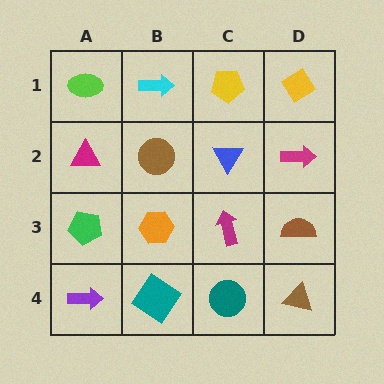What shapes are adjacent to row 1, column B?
A brown circle (row 2, column B), a lime ellipse (row 1, column A), a yellow pentagon (row 1, column C).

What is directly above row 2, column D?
A yellow diamond.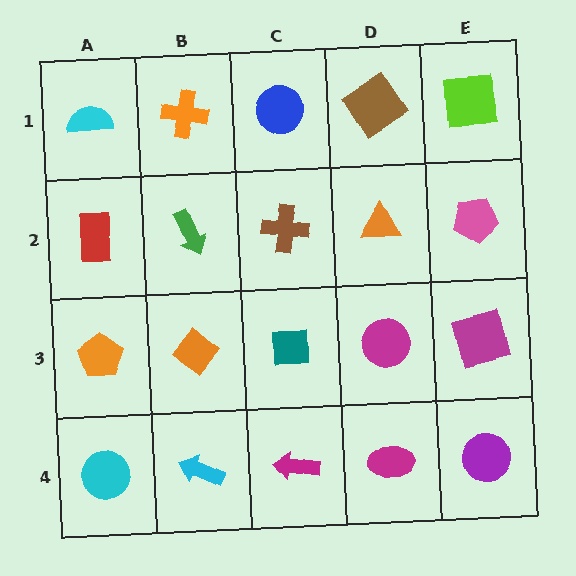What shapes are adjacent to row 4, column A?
An orange pentagon (row 3, column A), a cyan arrow (row 4, column B).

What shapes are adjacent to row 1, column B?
A green arrow (row 2, column B), a cyan semicircle (row 1, column A), a blue circle (row 1, column C).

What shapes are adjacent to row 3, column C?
A brown cross (row 2, column C), a magenta arrow (row 4, column C), an orange diamond (row 3, column B), a magenta circle (row 3, column D).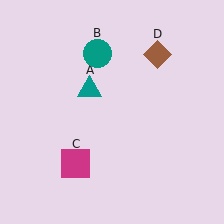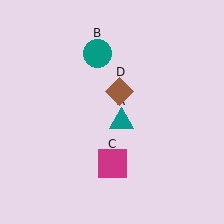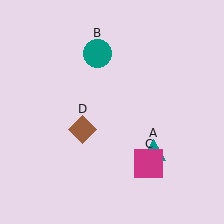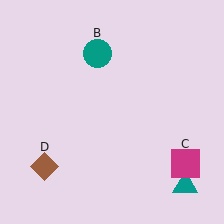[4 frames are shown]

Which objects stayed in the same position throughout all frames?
Teal circle (object B) remained stationary.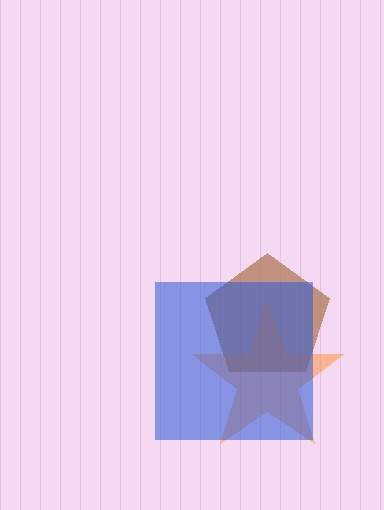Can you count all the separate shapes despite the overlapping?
Yes, there are 3 separate shapes.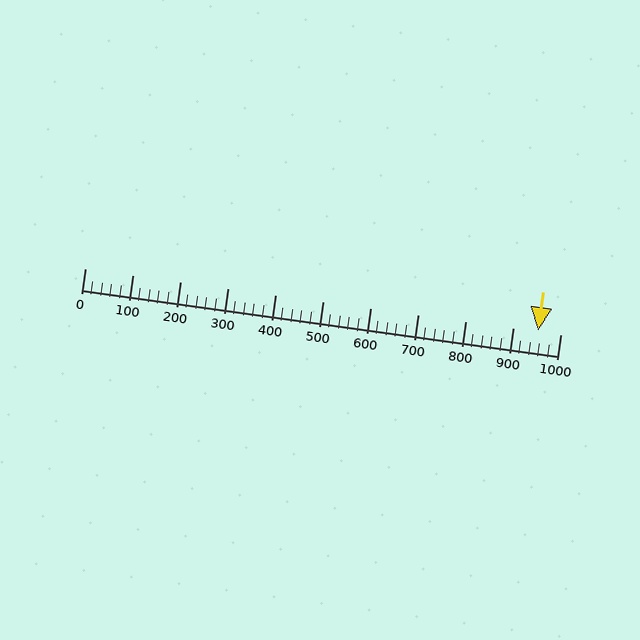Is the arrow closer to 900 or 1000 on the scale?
The arrow is closer to 1000.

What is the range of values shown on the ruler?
The ruler shows values from 0 to 1000.